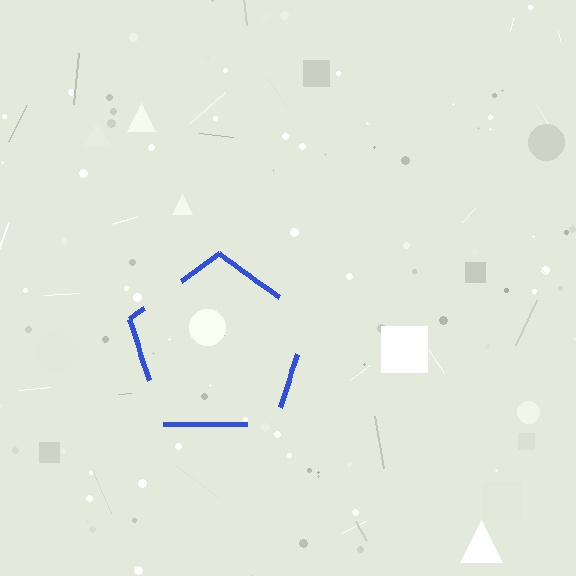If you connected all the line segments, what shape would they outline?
They would outline a pentagon.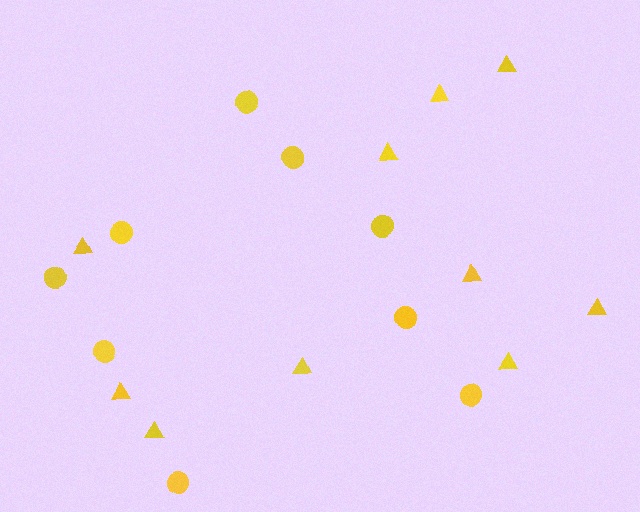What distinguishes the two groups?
There are 2 groups: one group of triangles (10) and one group of circles (9).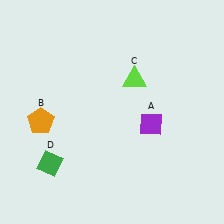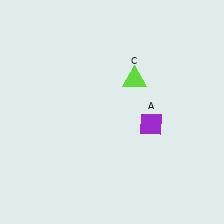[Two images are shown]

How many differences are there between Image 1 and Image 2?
There are 2 differences between the two images.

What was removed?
The green diamond (D), the orange pentagon (B) were removed in Image 2.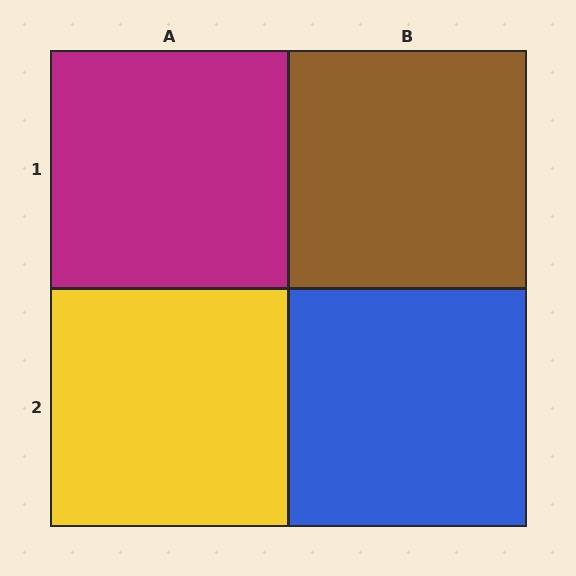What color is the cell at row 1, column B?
Brown.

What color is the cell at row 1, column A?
Magenta.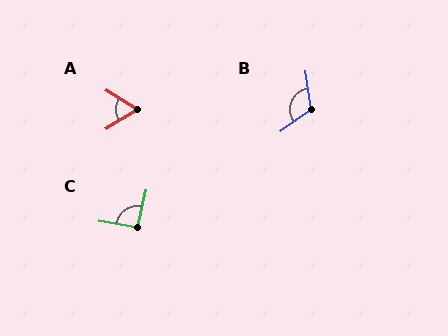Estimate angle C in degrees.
Approximately 94 degrees.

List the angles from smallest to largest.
A (64°), C (94°), B (116°).